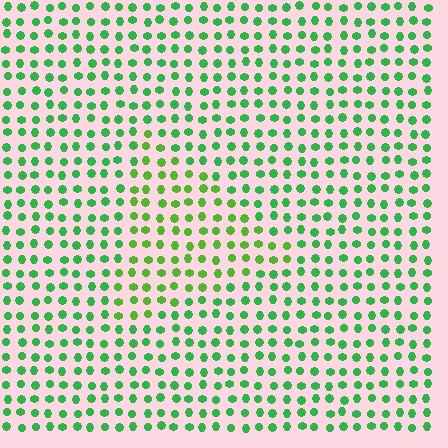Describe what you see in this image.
The image is filled with small green elements in a uniform arrangement. A triangle-shaped region is visible where the elements are tinted to a slightly different hue, forming a subtle color boundary.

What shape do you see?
I see a triangle.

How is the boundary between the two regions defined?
The boundary is defined purely by a slight shift in hue (about 28 degrees). Spacing, size, and orientation are identical on both sides.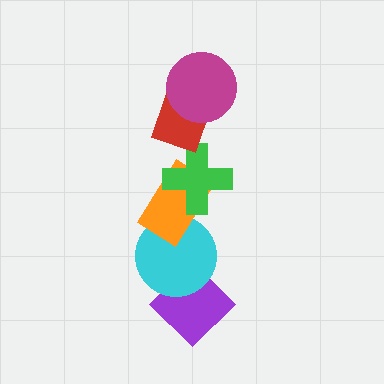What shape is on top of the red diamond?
The magenta circle is on top of the red diamond.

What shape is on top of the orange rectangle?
The green cross is on top of the orange rectangle.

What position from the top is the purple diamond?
The purple diamond is 6th from the top.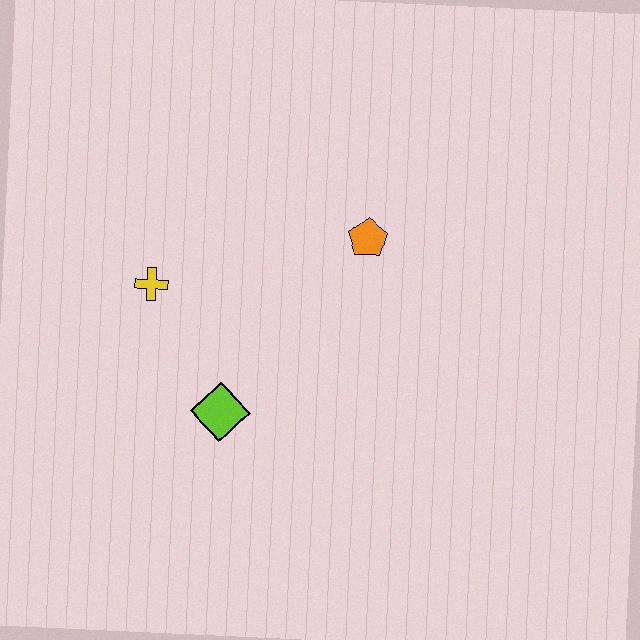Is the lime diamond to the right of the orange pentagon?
No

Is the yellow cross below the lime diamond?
No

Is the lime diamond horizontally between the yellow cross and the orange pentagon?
Yes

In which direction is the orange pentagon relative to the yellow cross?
The orange pentagon is to the right of the yellow cross.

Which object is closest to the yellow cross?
The lime diamond is closest to the yellow cross.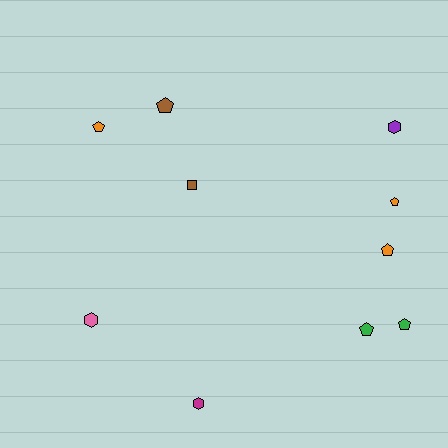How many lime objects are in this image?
There are no lime objects.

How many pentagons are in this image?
There are 6 pentagons.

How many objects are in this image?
There are 10 objects.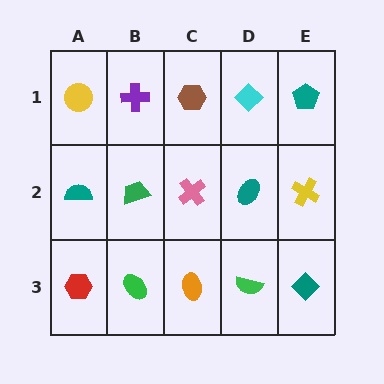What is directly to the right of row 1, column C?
A cyan diamond.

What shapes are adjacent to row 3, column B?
A green trapezoid (row 2, column B), a red hexagon (row 3, column A), an orange ellipse (row 3, column C).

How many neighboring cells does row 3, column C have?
3.